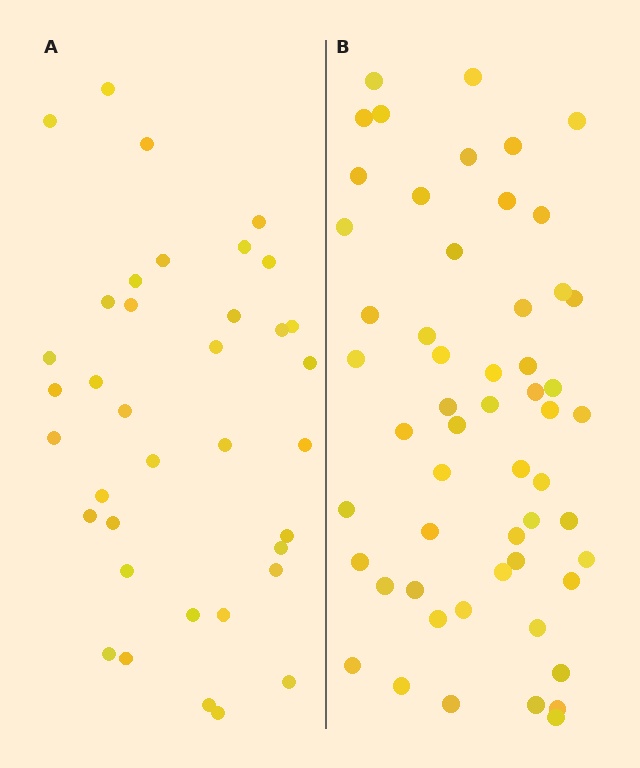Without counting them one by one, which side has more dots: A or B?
Region B (the right region) has more dots.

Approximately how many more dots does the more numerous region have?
Region B has approximately 20 more dots than region A.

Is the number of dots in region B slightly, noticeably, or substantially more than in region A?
Region B has substantially more. The ratio is roughly 1.5 to 1.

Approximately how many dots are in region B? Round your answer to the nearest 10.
About 60 dots. (The exact count is 55, which rounds to 60.)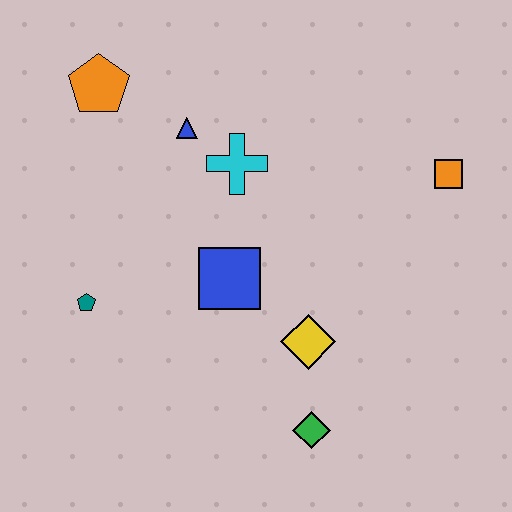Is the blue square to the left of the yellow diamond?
Yes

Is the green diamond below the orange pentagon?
Yes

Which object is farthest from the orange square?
The teal pentagon is farthest from the orange square.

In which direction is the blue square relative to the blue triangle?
The blue square is below the blue triangle.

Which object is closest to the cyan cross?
The blue triangle is closest to the cyan cross.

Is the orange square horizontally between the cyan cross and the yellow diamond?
No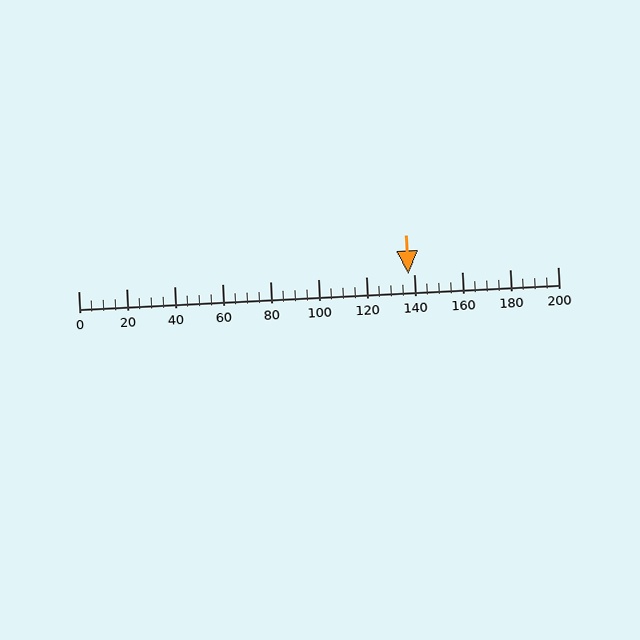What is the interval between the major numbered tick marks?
The major tick marks are spaced 20 units apart.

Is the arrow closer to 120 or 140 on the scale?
The arrow is closer to 140.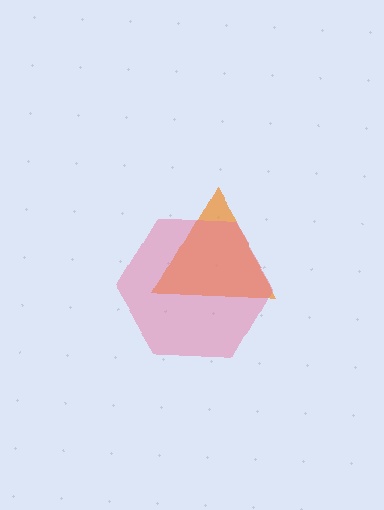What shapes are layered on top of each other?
The layered shapes are: an orange triangle, a pink hexagon.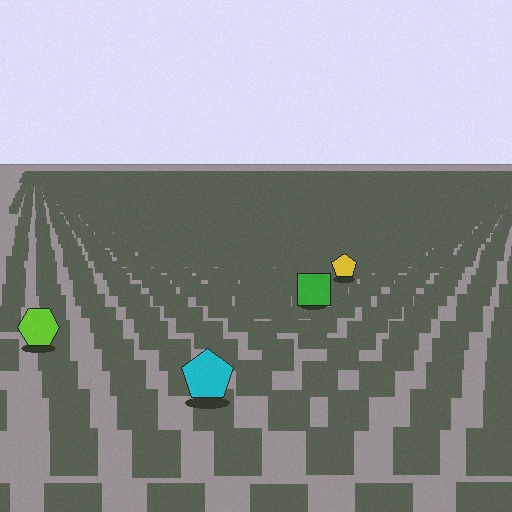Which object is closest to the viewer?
The cyan pentagon is closest. The texture marks near it are larger and more spread out.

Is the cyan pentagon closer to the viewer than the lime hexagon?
Yes. The cyan pentagon is closer — you can tell from the texture gradient: the ground texture is coarser near it.